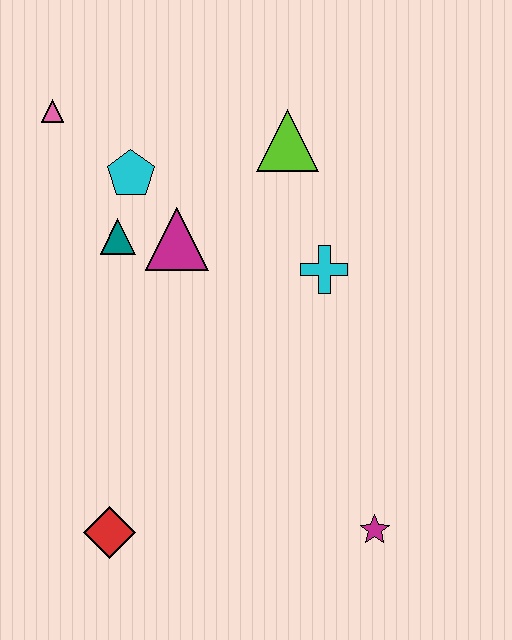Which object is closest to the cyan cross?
The lime triangle is closest to the cyan cross.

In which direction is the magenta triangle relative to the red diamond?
The magenta triangle is above the red diamond.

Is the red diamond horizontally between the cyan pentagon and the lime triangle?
No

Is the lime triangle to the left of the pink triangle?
No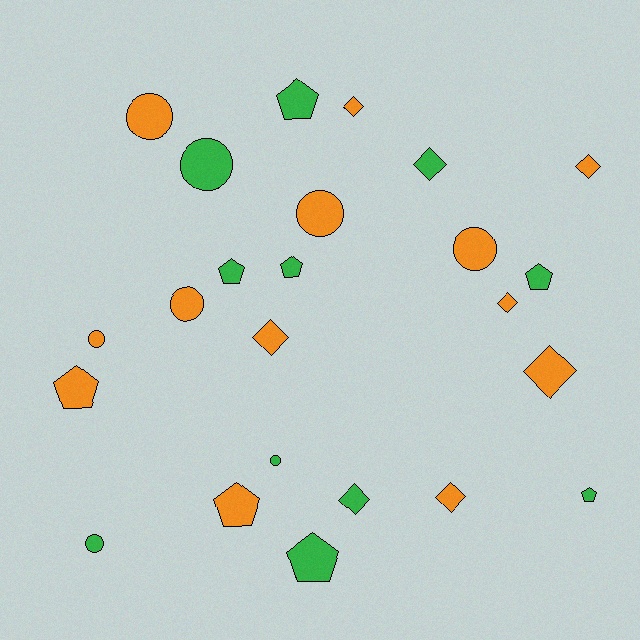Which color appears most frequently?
Orange, with 13 objects.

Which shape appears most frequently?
Diamond, with 8 objects.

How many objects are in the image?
There are 24 objects.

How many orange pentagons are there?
There are 2 orange pentagons.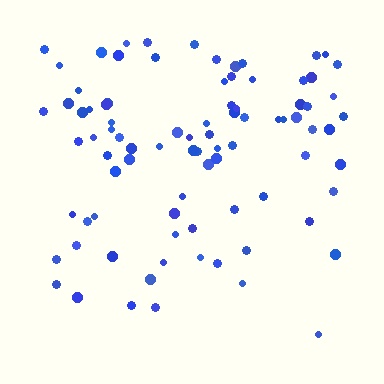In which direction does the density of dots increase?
From bottom to top, with the top side densest.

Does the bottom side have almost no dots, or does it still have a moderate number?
Still a moderate number, just noticeably fewer than the top.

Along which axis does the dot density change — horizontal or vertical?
Vertical.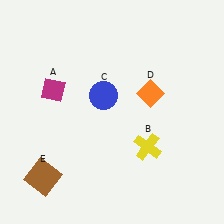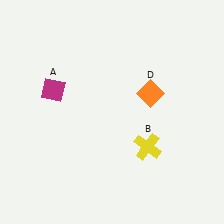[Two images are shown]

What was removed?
The brown square (E), the blue circle (C) were removed in Image 2.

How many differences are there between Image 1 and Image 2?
There are 2 differences between the two images.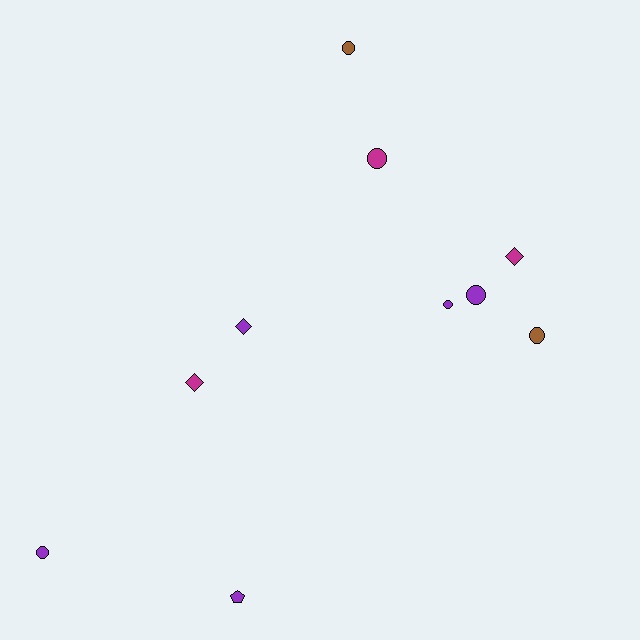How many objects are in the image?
There are 10 objects.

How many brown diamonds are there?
There are no brown diamonds.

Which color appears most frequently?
Purple, with 5 objects.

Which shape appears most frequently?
Circle, with 6 objects.